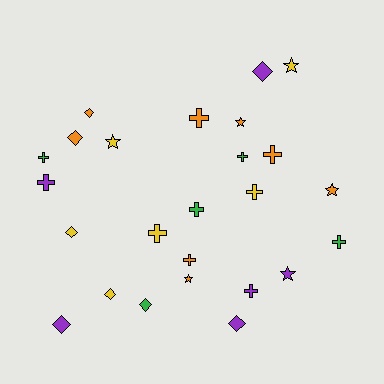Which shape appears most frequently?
Cross, with 11 objects.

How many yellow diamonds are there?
There are 2 yellow diamonds.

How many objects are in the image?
There are 25 objects.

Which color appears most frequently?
Orange, with 8 objects.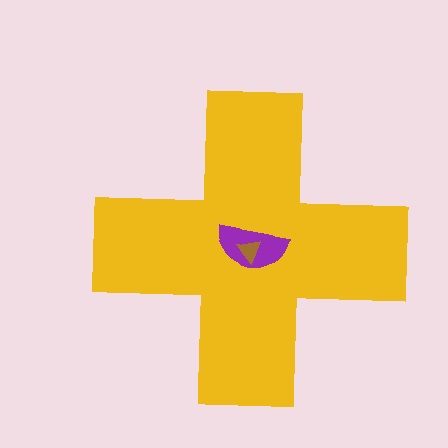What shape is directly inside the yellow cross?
The purple semicircle.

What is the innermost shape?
The brown triangle.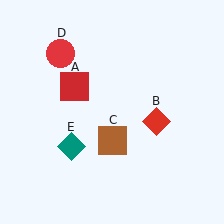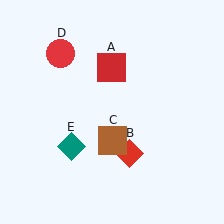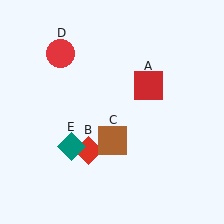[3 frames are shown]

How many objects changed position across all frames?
2 objects changed position: red square (object A), red diamond (object B).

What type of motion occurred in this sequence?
The red square (object A), red diamond (object B) rotated clockwise around the center of the scene.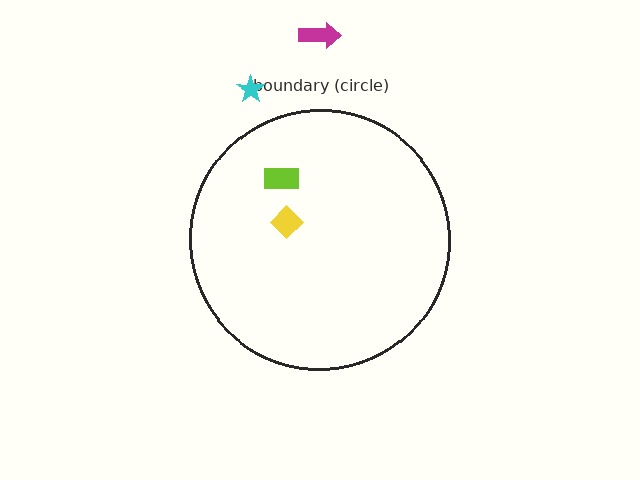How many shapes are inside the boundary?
2 inside, 2 outside.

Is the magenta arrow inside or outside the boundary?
Outside.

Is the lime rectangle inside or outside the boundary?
Inside.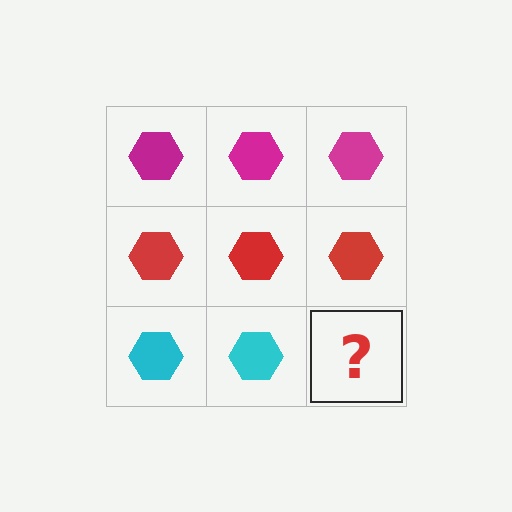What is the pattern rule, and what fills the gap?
The rule is that each row has a consistent color. The gap should be filled with a cyan hexagon.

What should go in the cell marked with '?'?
The missing cell should contain a cyan hexagon.